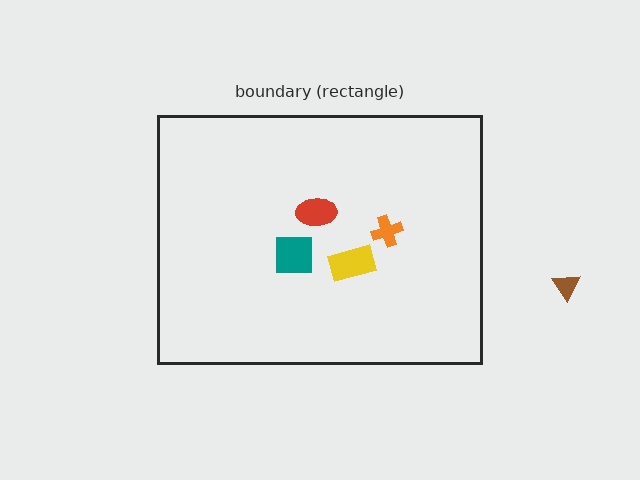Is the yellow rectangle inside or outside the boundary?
Inside.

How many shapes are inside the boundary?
4 inside, 1 outside.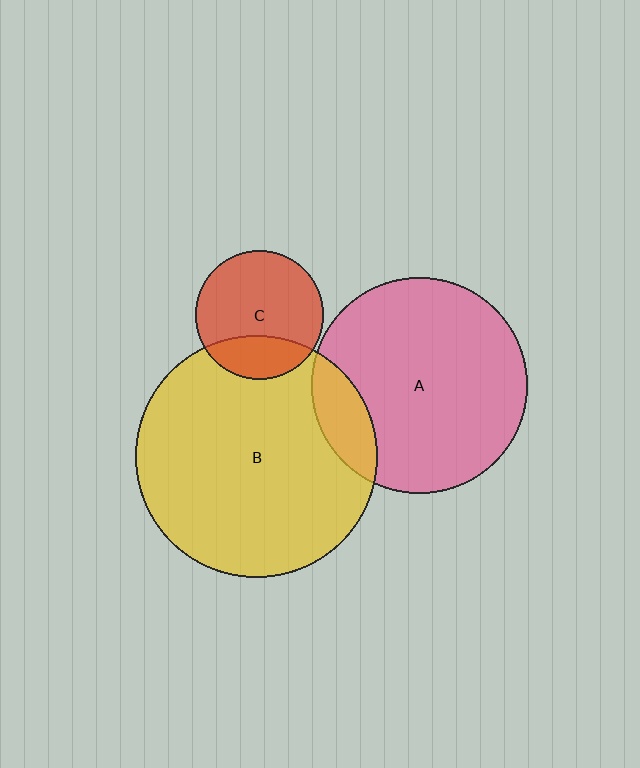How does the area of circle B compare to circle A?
Approximately 1.3 times.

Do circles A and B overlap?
Yes.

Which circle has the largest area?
Circle B (yellow).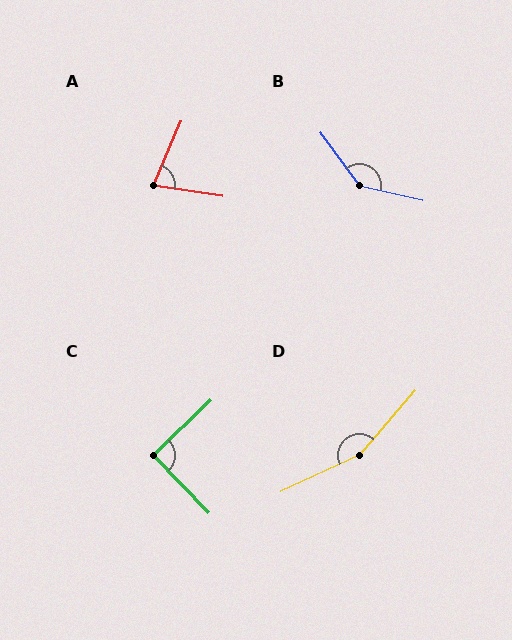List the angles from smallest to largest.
A (76°), C (90°), B (139°), D (156°).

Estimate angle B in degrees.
Approximately 139 degrees.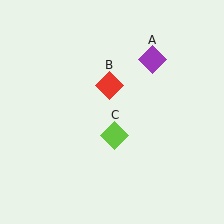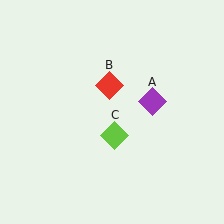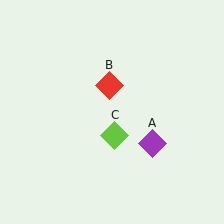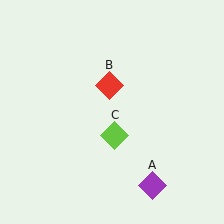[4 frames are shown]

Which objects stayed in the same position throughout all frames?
Red diamond (object B) and lime diamond (object C) remained stationary.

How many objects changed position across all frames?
1 object changed position: purple diamond (object A).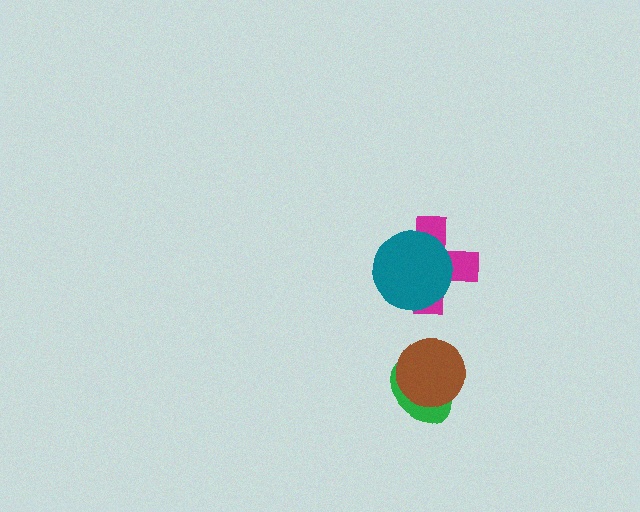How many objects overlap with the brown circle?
1 object overlaps with the brown circle.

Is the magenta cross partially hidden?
Yes, it is partially covered by another shape.